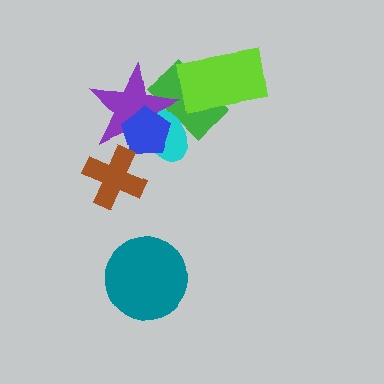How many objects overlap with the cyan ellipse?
3 objects overlap with the cyan ellipse.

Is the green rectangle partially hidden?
Yes, it is partially covered by another shape.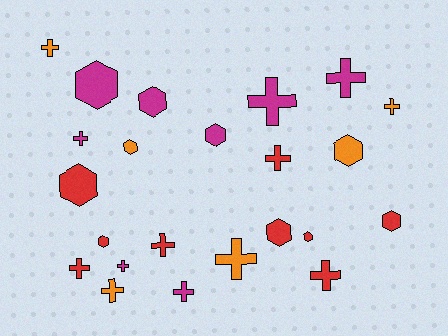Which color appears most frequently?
Red, with 9 objects.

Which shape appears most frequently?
Cross, with 13 objects.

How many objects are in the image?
There are 23 objects.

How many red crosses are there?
There are 4 red crosses.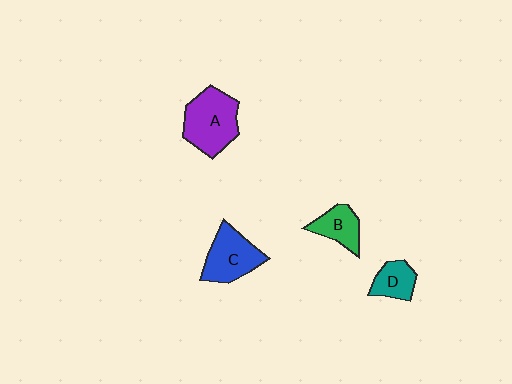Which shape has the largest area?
Shape A (purple).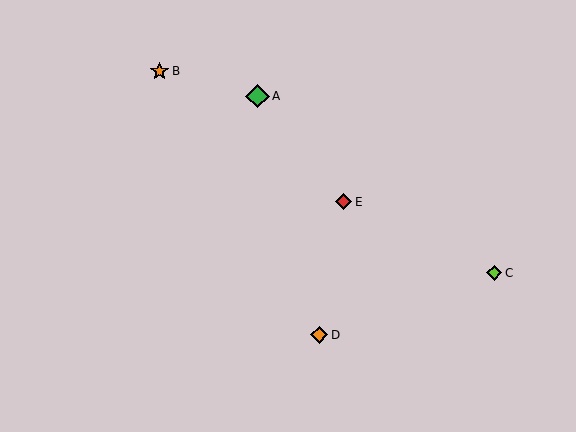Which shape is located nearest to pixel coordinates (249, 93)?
The green diamond (labeled A) at (258, 96) is nearest to that location.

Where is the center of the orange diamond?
The center of the orange diamond is at (319, 335).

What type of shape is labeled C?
Shape C is a lime diamond.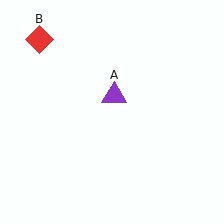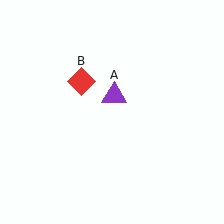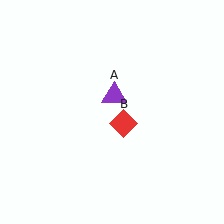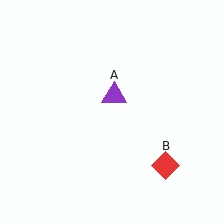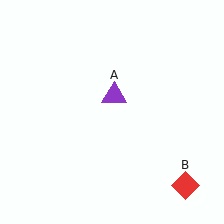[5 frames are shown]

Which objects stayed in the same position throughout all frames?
Purple triangle (object A) remained stationary.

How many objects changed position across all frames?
1 object changed position: red diamond (object B).